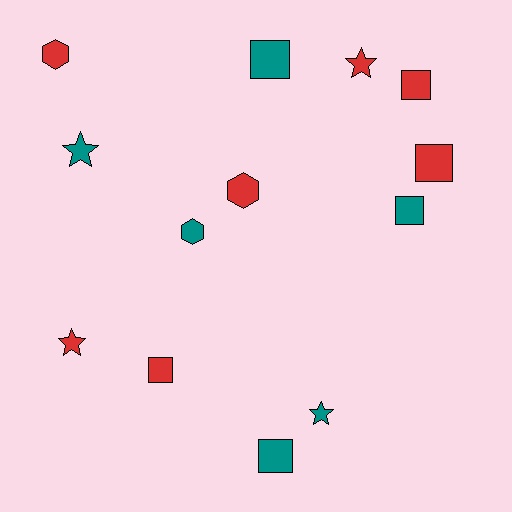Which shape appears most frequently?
Square, with 6 objects.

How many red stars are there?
There are 2 red stars.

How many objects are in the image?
There are 13 objects.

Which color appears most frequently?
Red, with 7 objects.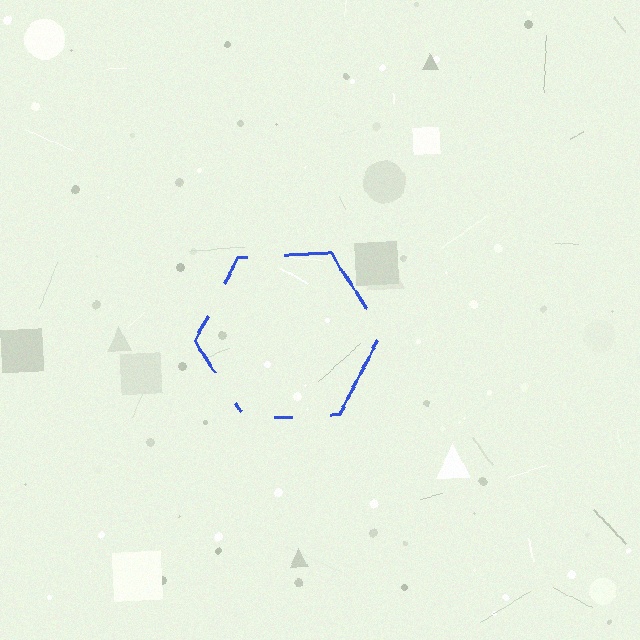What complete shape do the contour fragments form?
The contour fragments form a hexagon.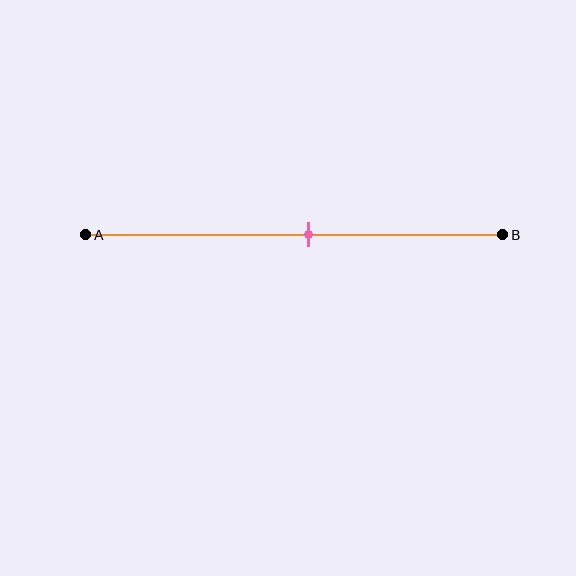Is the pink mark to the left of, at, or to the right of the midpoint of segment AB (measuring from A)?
The pink mark is to the right of the midpoint of segment AB.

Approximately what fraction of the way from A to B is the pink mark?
The pink mark is approximately 55% of the way from A to B.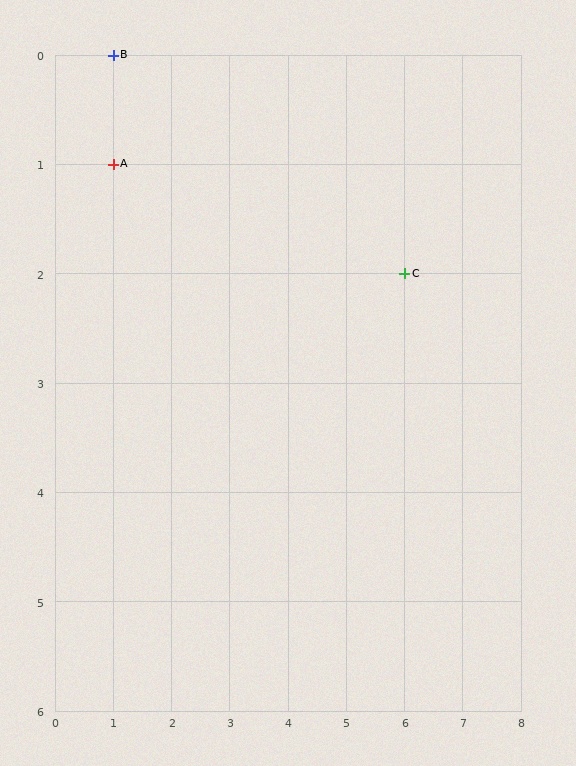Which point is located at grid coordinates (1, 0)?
Point B is at (1, 0).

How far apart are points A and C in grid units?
Points A and C are 5 columns and 1 row apart (about 5.1 grid units diagonally).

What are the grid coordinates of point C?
Point C is at grid coordinates (6, 2).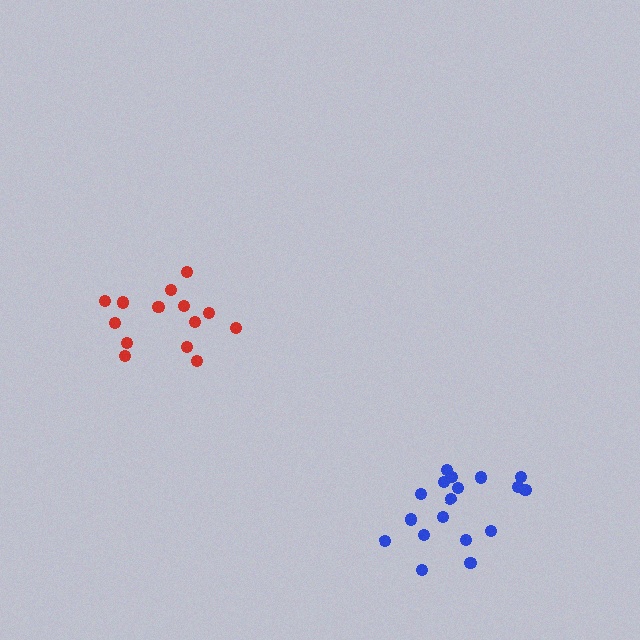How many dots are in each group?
Group 1: 14 dots, Group 2: 18 dots (32 total).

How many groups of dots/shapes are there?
There are 2 groups.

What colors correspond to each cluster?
The clusters are colored: red, blue.